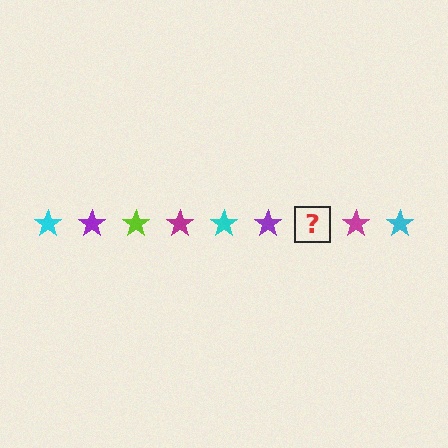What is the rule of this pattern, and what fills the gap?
The rule is that the pattern cycles through cyan, purple, lime, magenta stars. The gap should be filled with a lime star.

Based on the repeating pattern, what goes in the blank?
The blank should be a lime star.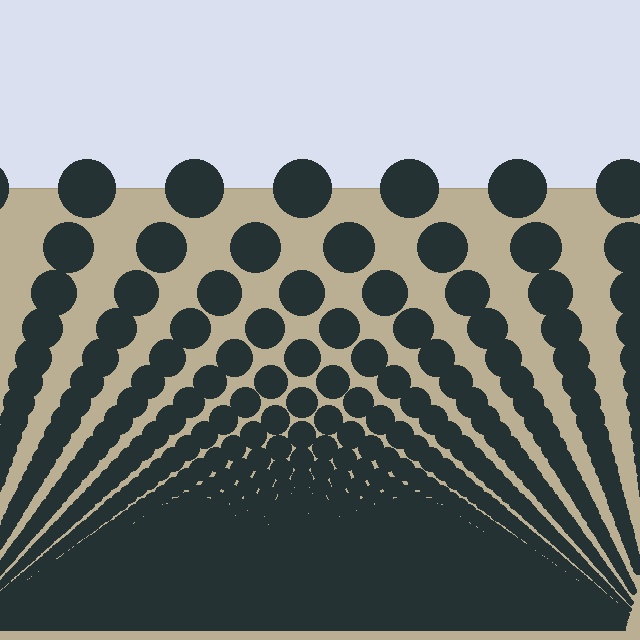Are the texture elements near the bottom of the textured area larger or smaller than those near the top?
Smaller. The gradient is inverted — elements near the bottom are smaller and denser.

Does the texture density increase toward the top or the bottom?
Density increases toward the bottom.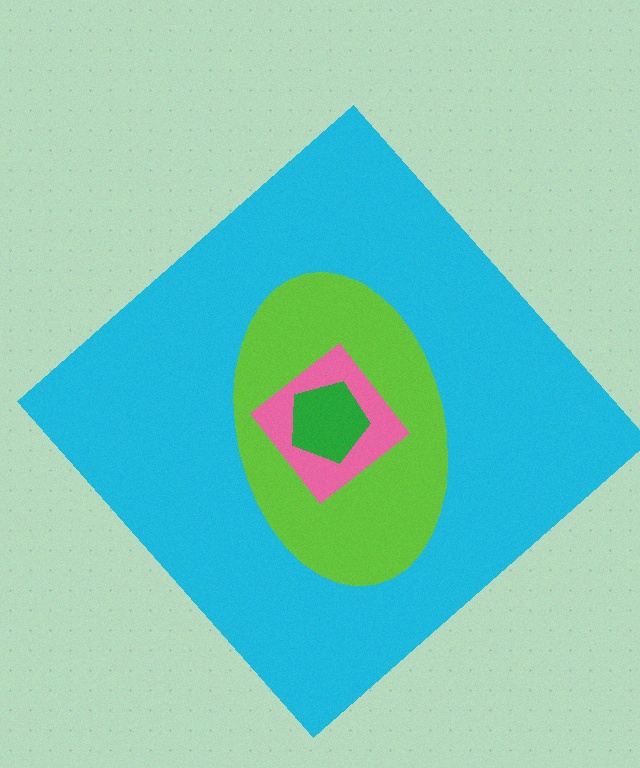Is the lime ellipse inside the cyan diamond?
Yes.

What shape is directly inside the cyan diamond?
The lime ellipse.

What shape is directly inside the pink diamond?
The green pentagon.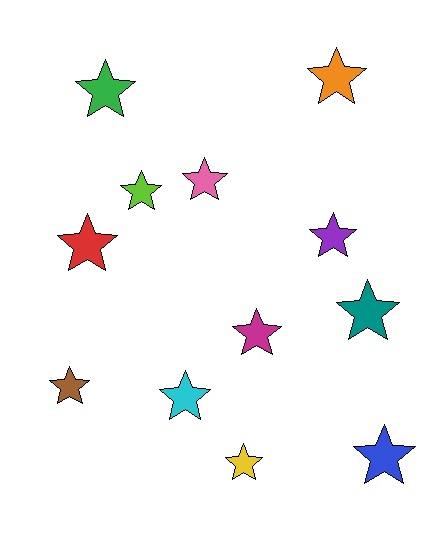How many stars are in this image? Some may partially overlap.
There are 12 stars.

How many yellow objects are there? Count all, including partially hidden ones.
There is 1 yellow object.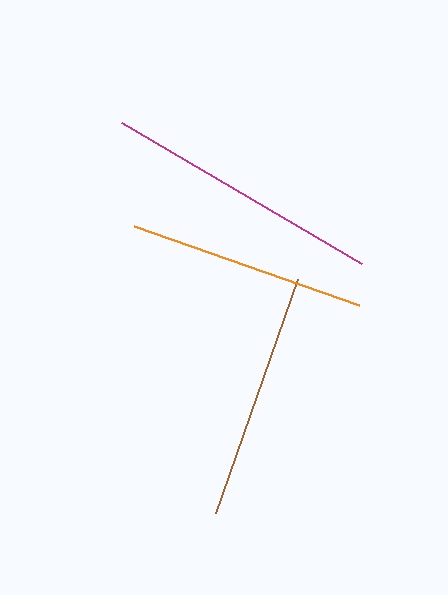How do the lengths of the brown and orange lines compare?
The brown and orange lines are approximately the same length.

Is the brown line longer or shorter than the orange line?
The brown line is longer than the orange line.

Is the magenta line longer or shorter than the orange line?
The magenta line is longer than the orange line.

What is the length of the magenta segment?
The magenta segment is approximately 278 pixels long.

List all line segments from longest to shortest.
From longest to shortest: magenta, brown, orange.